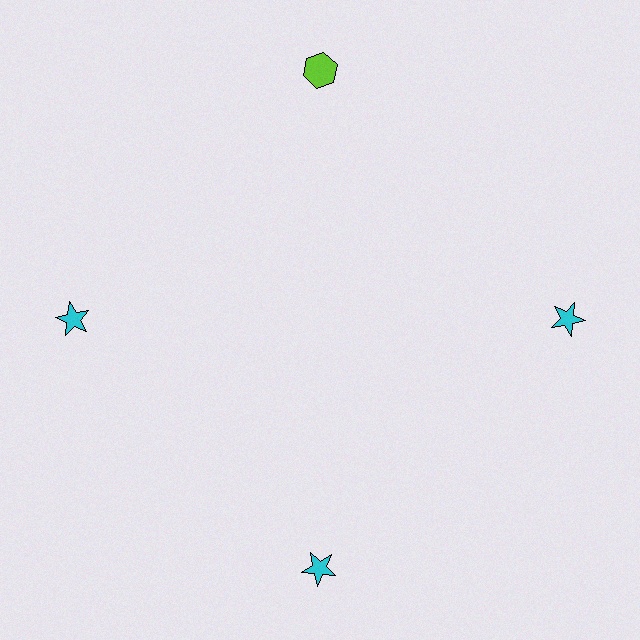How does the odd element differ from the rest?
It differs in both color (lime instead of cyan) and shape (hexagon instead of star).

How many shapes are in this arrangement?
There are 4 shapes arranged in a ring pattern.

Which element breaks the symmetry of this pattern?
The lime hexagon at roughly the 12 o'clock position breaks the symmetry. All other shapes are cyan stars.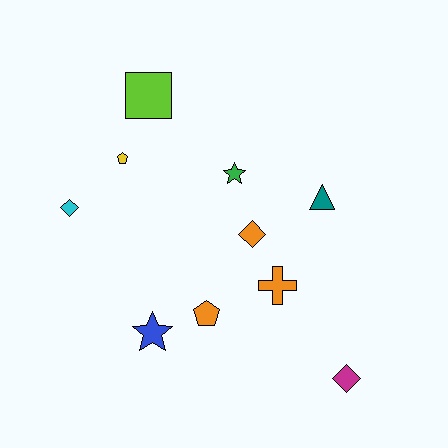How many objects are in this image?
There are 10 objects.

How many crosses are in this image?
There is 1 cross.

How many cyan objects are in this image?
There is 1 cyan object.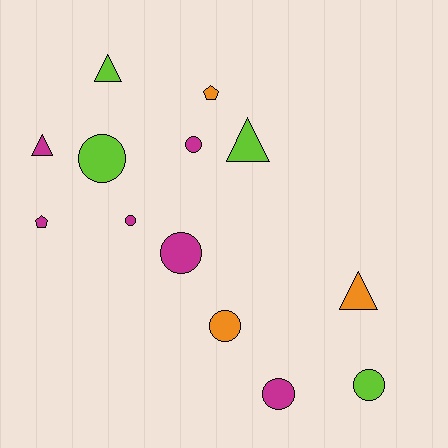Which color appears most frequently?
Magenta, with 6 objects.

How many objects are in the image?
There are 13 objects.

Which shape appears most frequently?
Circle, with 7 objects.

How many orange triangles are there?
There is 1 orange triangle.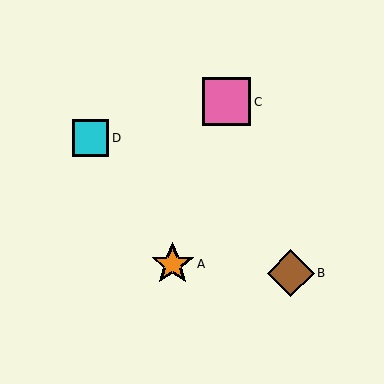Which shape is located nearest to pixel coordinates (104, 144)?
The cyan square (labeled D) at (90, 138) is nearest to that location.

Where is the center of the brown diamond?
The center of the brown diamond is at (291, 273).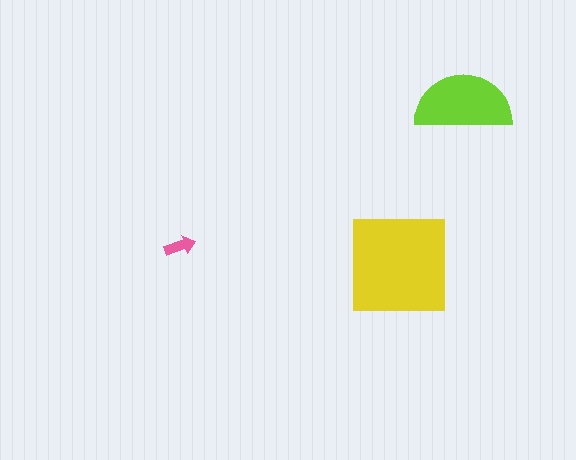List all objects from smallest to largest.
The pink arrow, the lime semicircle, the yellow square.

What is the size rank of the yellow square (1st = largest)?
1st.